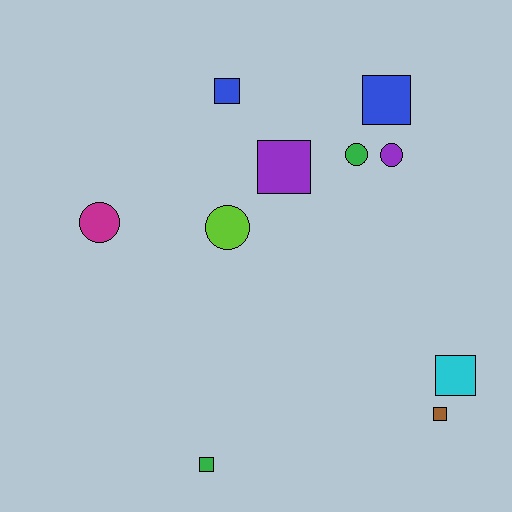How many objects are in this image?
There are 10 objects.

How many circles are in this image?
There are 4 circles.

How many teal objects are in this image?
There are no teal objects.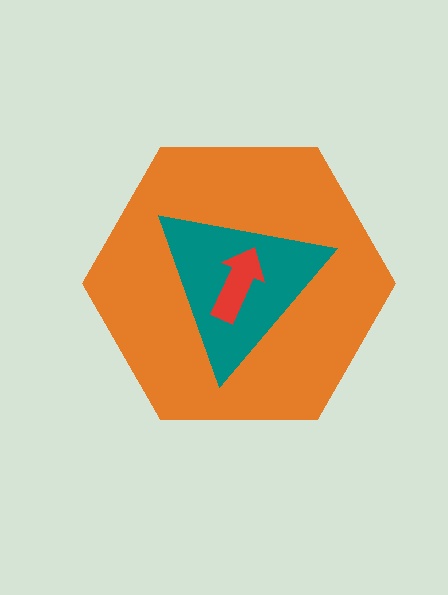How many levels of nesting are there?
3.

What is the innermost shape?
The red arrow.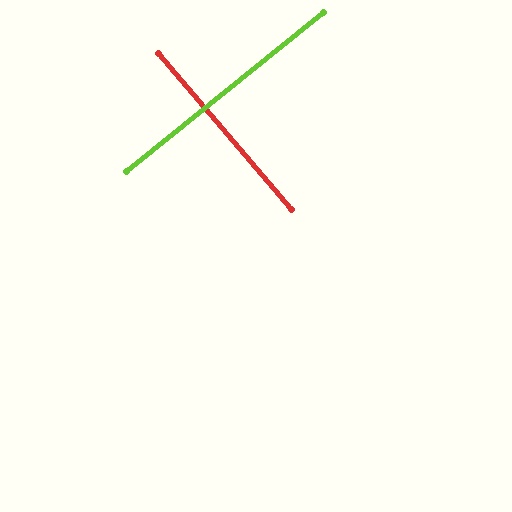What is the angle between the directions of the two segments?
Approximately 88 degrees.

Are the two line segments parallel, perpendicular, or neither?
Perpendicular — they meet at approximately 88°.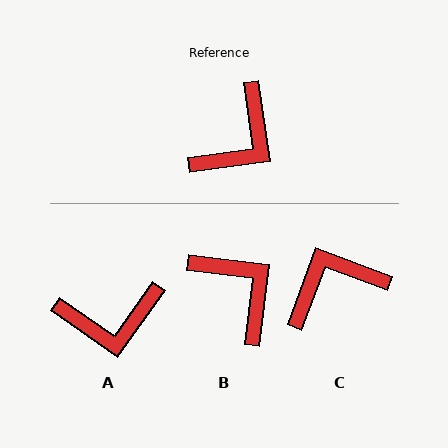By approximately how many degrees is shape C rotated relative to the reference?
Approximately 151 degrees counter-clockwise.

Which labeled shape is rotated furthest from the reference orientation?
C, about 151 degrees away.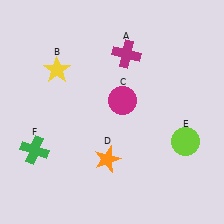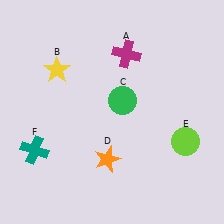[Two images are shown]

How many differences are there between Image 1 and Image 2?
There are 2 differences between the two images.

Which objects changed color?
C changed from magenta to green. F changed from green to teal.